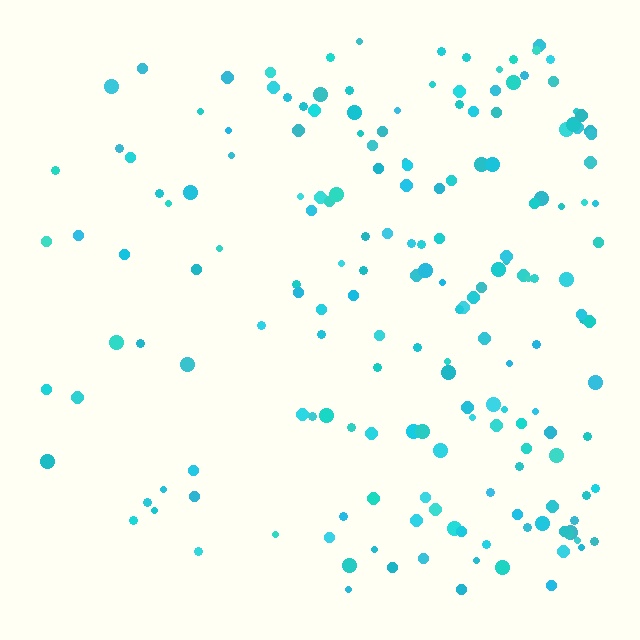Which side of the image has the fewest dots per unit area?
The left.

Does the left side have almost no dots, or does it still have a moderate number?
Still a moderate number, just noticeably fewer than the right.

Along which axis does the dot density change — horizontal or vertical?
Horizontal.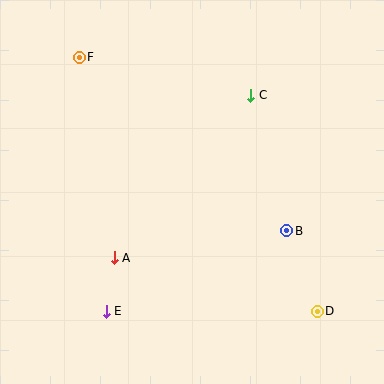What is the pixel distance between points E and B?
The distance between E and B is 198 pixels.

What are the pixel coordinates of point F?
Point F is at (79, 57).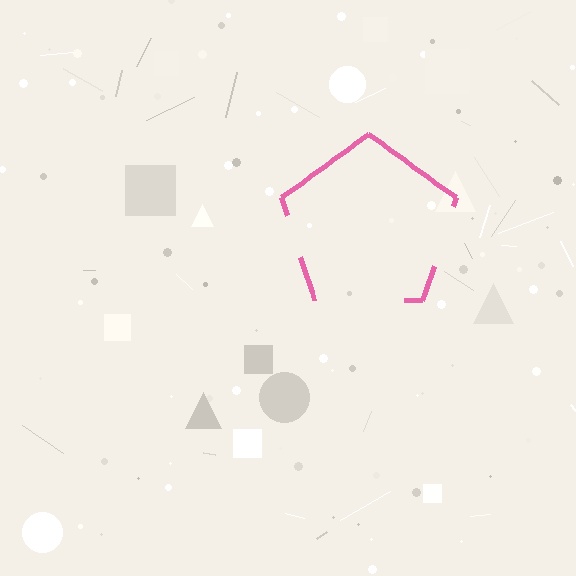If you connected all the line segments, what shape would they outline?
They would outline a pentagon.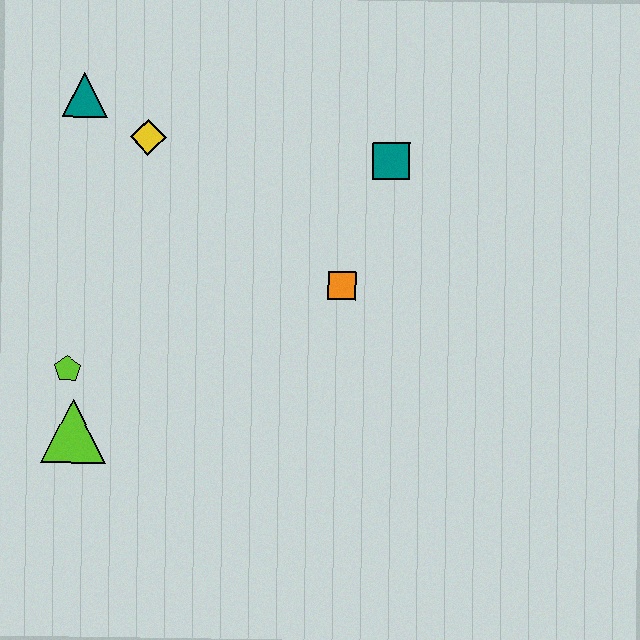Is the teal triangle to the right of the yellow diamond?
No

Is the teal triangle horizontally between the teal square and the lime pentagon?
Yes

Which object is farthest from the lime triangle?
The teal square is farthest from the lime triangle.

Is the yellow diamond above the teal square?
Yes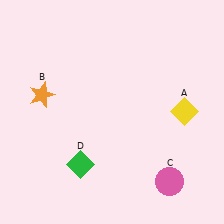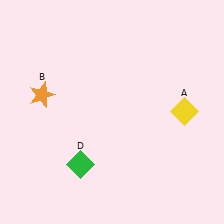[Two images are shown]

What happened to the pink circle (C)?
The pink circle (C) was removed in Image 2. It was in the bottom-right area of Image 1.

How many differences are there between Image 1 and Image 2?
There is 1 difference between the two images.